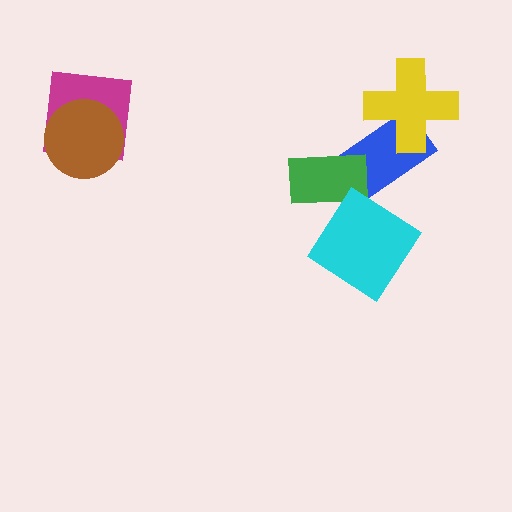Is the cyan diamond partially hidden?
No, no other shape covers it.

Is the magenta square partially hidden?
Yes, it is partially covered by another shape.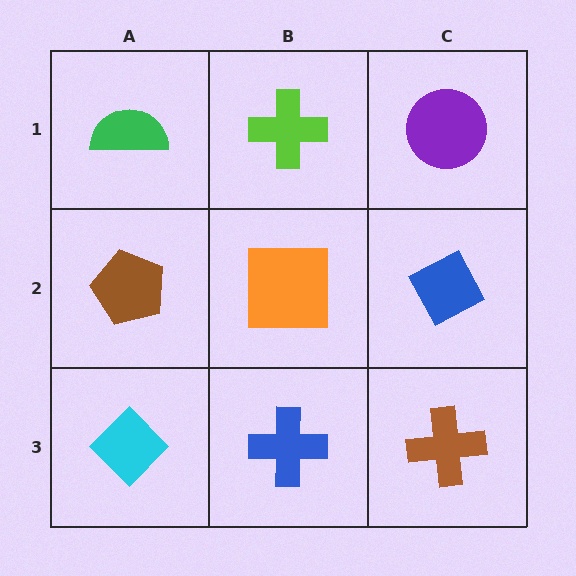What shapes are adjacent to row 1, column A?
A brown pentagon (row 2, column A), a lime cross (row 1, column B).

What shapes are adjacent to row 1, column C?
A blue diamond (row 2, column C), a lime cross (row 1, column B).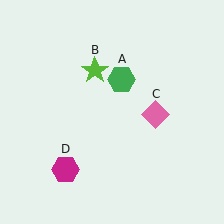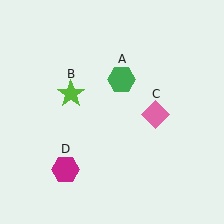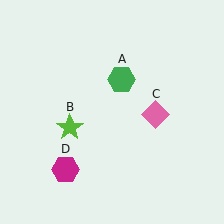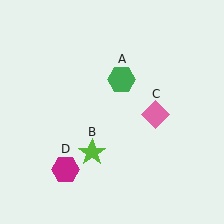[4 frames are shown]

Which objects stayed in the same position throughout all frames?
Green hexagon (object A) and pink diamond (object C) and magenta hexagon (object D) remained stationary.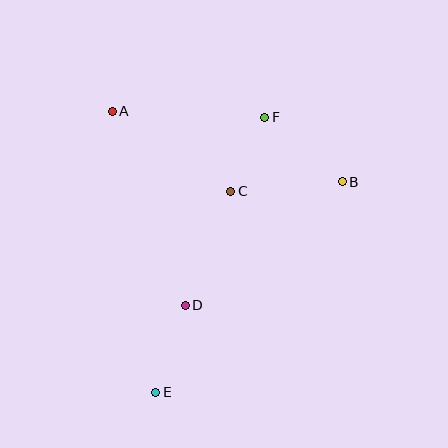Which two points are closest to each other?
Points C and F are closest to each other.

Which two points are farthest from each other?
Points E and F are farthest from each other.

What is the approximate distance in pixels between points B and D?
The distance between B and D is approximately 200 pixels.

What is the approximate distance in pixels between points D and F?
The distance between D and F is approximately 204 pixels.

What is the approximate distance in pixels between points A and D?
The distance between A and D is approximately 207 pixels.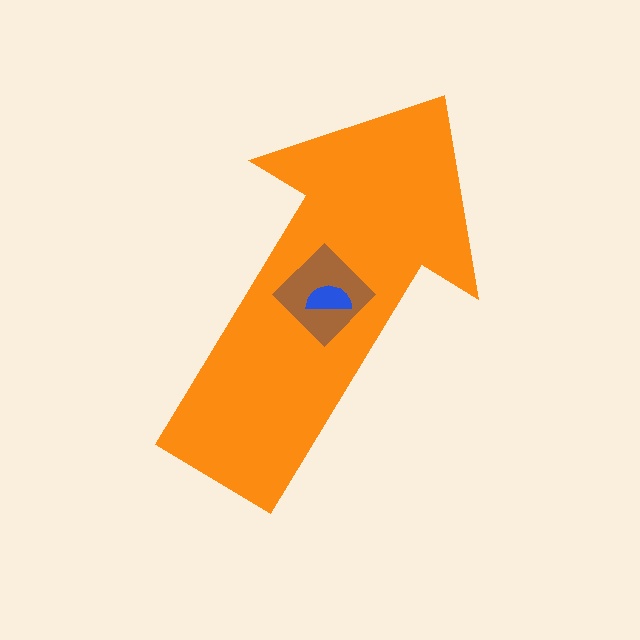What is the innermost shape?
The blue semicircle.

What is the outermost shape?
The orange arrow.